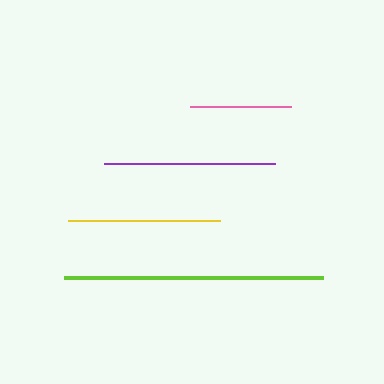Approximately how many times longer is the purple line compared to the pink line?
The purple line is approximately 1.7 times the length of the pink line.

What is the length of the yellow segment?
The yellow segment is approximately 152 pixels long.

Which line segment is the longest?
The lime line is the longest at approximately 260 pixels.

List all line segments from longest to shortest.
From longest to shortest: lime, purple, yellow, pink.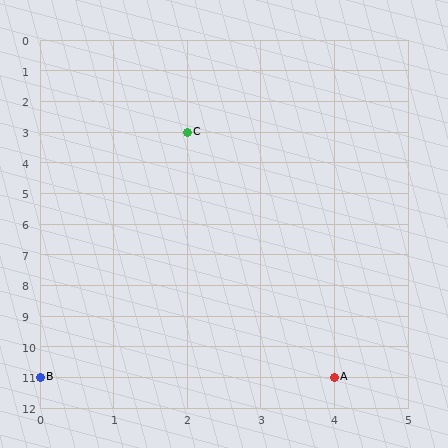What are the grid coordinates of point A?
Point A is at grid coordinates (4, 11).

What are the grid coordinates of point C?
Point C is at grid coordinates (2, 3).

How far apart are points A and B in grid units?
Points A and B are 4 columns apart.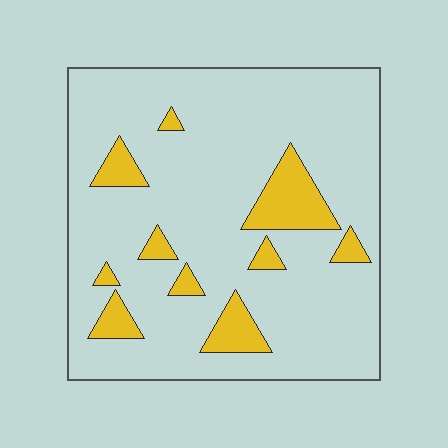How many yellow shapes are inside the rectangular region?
10.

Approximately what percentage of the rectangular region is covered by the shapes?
Approximately 15%.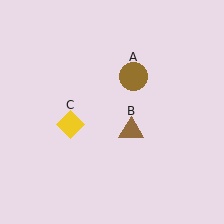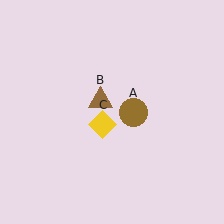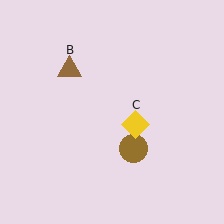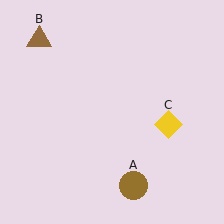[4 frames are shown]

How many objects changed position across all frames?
3 objects changed position: brown circle (object A), brown triangle (object B), yellow diamond (object C).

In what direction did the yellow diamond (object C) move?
The yellow diamond (object C) moved right.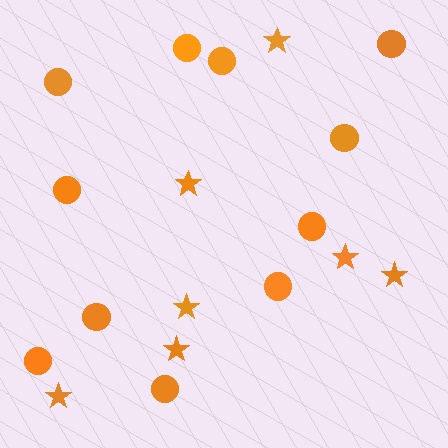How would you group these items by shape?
There are 2 groups: one group of stars (7) and one group of circles (11).